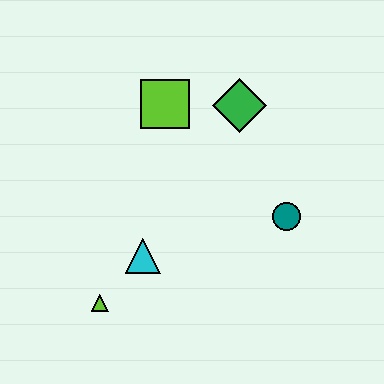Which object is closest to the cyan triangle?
The lime triangle is closest to the cyan triangle.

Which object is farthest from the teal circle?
The lime triangle is farthest from the teal circle.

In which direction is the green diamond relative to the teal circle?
The green diamond is above the teal circle.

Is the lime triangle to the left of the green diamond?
Yes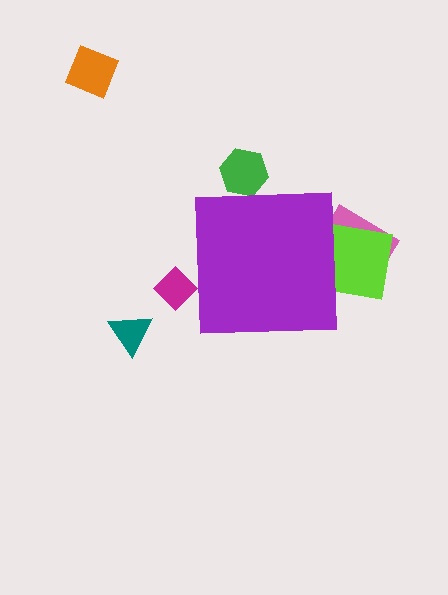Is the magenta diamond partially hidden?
Yes, the magenta diamond is partially hidden behind the purple square.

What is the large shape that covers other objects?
A purple square.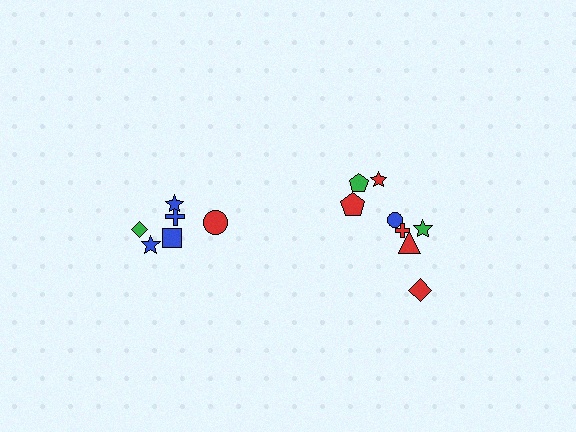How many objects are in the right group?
There are 8 objects.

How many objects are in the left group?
There are 6 objects.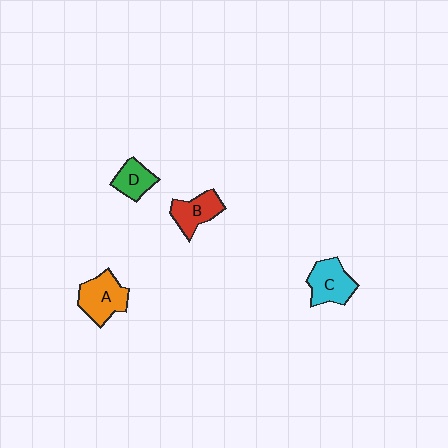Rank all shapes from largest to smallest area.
From largest to smallest: A (orange), C (cyan), B (red), D (green).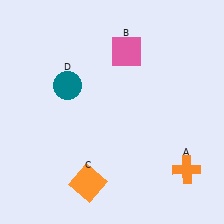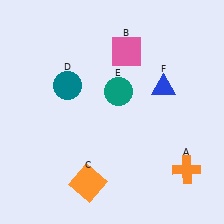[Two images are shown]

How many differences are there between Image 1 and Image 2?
There are 2 differences between the two images.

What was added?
A teal circle (E), a blue triangle (F) were added in Image 2.